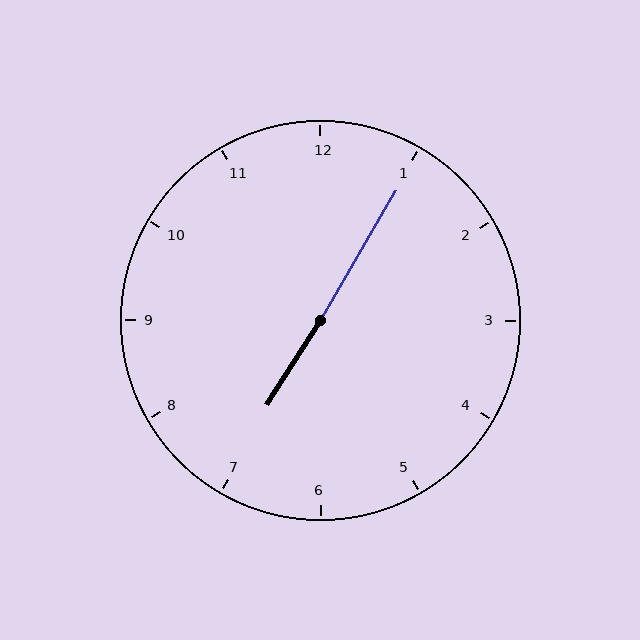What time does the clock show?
7:05.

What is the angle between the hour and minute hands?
Approximately 178 degrees.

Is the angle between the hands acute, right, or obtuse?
It is obtuse.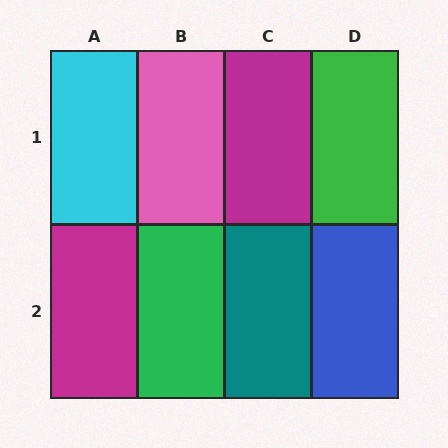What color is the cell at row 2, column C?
Teal.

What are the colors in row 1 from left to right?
Cyan, pink, magenta, green.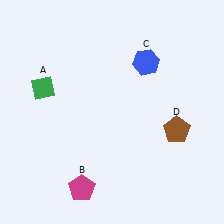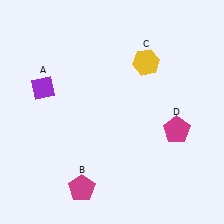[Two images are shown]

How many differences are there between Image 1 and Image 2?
There are 3 differences between the two images.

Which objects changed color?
A changed from green to purple. C changed from blue to yellow. D changed from brown to magenta.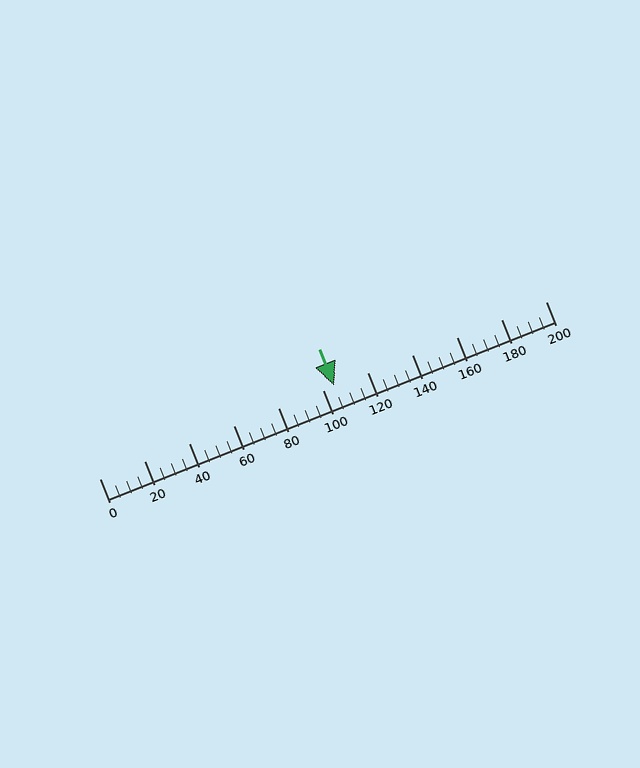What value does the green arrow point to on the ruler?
The green arrow points to approximately 105.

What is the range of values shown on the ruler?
The ruler shows values from 0 to 200.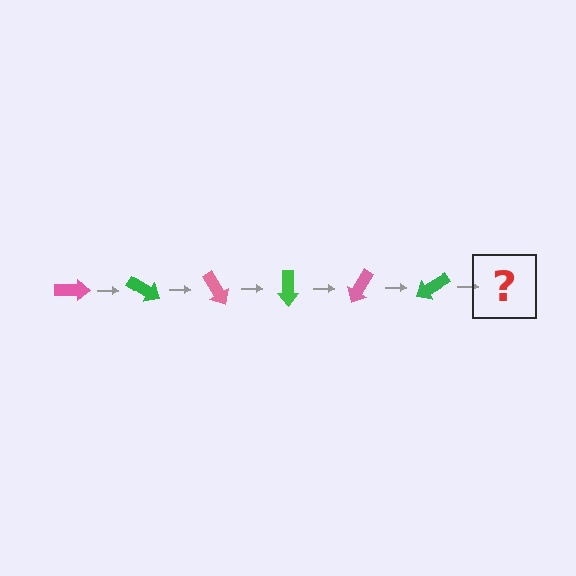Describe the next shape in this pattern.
It should be a pink arrow, rotated 180 degrees from the start.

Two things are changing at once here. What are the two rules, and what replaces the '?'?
The two rules are that it rotates 30 degrees each step and the color cycles through pink and green. The '?' should be a pink arrow, rotated 180 degrees from the start.